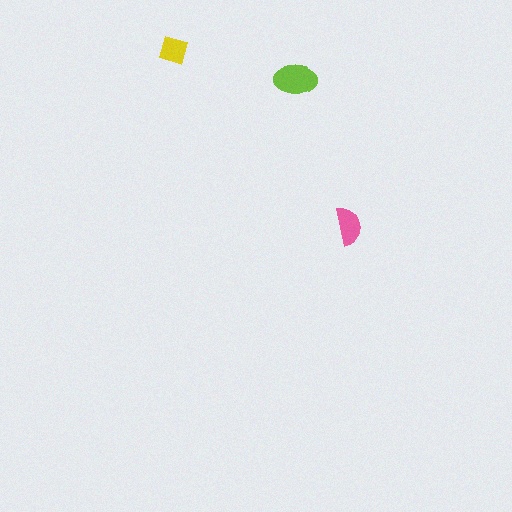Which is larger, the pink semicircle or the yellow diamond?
The pink semicircle.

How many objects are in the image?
There are 3 objects in the image.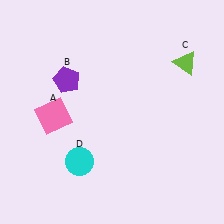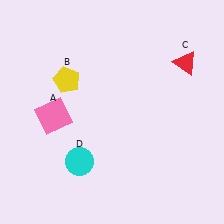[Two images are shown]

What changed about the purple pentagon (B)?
In Image 1, B is purple. In Image 2, it changed to yellow.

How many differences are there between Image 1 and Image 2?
There are 2 differences between the two images.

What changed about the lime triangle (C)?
In Image 1, C is lime. In Image 2, it changed to red.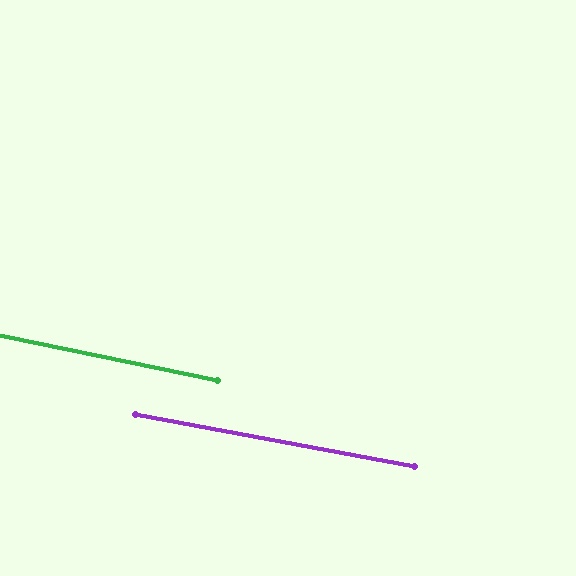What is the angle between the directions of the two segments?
Approximately 1 degree.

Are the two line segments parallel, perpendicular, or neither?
Parallel — their directions differ by only 1.0°.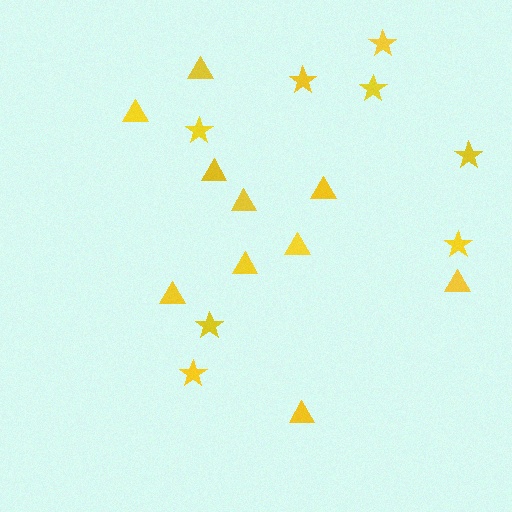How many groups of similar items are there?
There are 2 groups: one group of stars (8) and one group of triangles (10).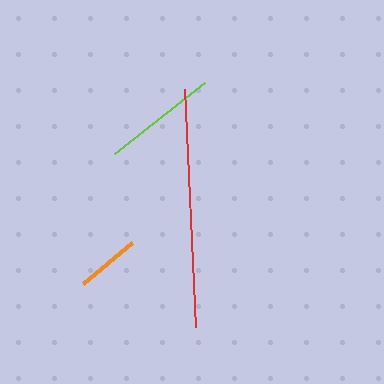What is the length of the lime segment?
The lime segment is approximately 115 pixels long.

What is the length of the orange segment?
The orange segment is approximately 64 pixels long.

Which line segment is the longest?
The red line is the longest at approximately 238 pixels.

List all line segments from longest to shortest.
From longest to shortest: red, lime, orange.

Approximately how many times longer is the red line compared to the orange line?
The red line is approximately 3.7 times the length of the orange line.